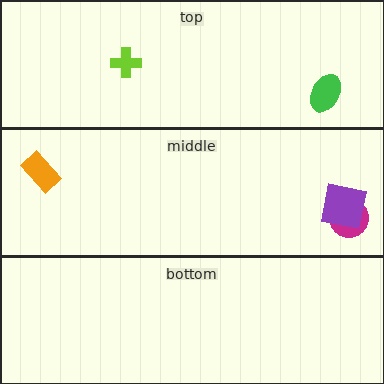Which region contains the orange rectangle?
The middle region.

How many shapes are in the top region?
2.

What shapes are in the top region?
The lime cross, the green ellipse.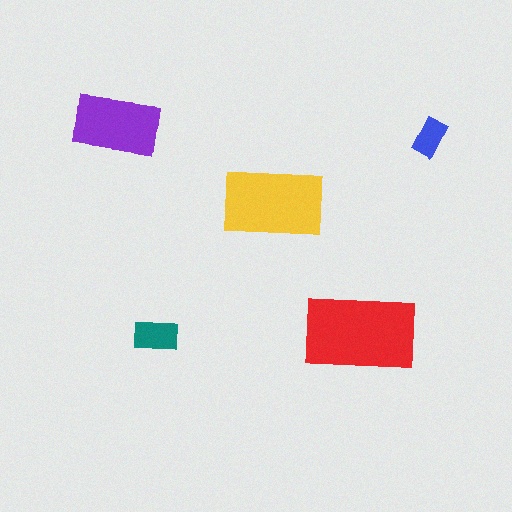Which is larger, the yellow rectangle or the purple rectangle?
The yellow one.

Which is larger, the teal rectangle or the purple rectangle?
The purple one.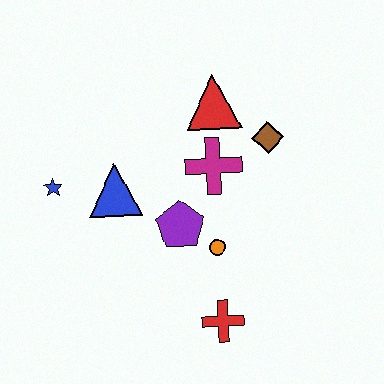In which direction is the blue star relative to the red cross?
The blue star is to the left of the red cross.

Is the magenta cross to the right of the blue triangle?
Yes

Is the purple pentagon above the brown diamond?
No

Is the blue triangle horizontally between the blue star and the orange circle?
Yes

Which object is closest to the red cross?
The orange circle is closest to the red cross.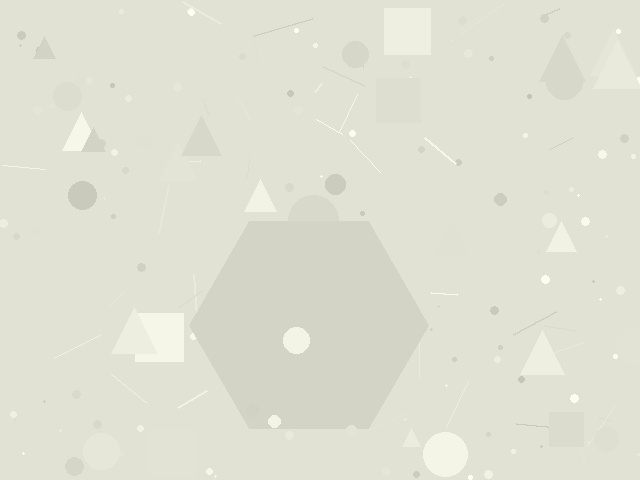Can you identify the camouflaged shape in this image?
The camouflaged shape is a hexagon.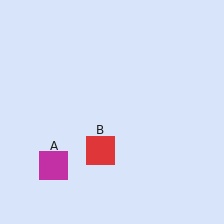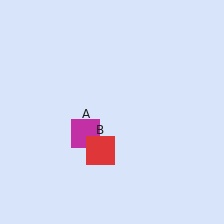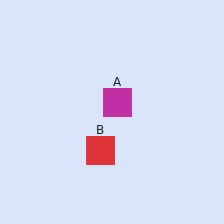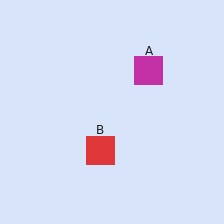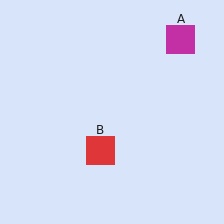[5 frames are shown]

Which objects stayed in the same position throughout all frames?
Red square (object B) remained stationary.